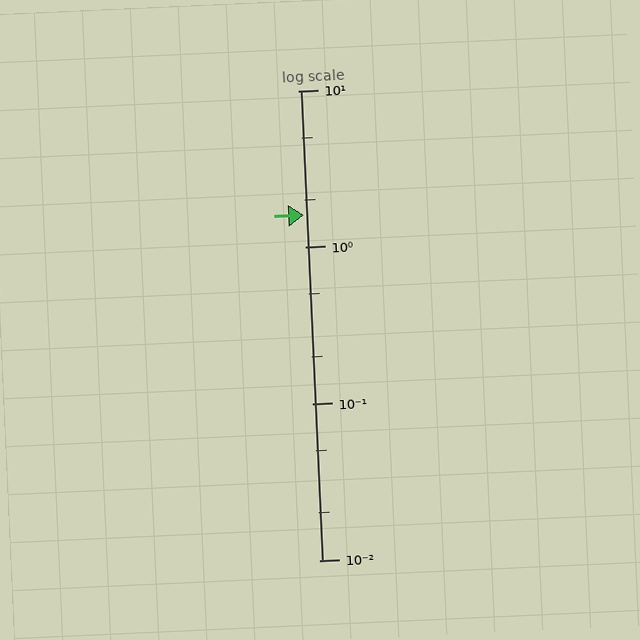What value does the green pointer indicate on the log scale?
The pointer indicates approximately 1.6.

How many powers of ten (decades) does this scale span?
The scale spans 3 decades, from 0.01 to 10.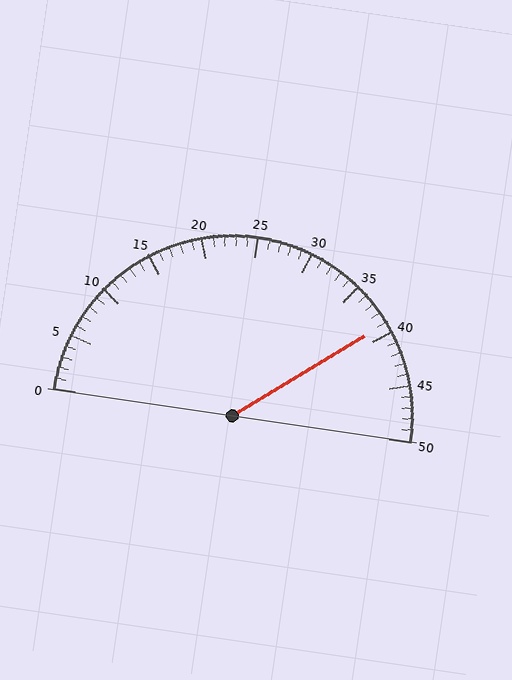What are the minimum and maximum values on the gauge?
The gauge ranges from 0 to 50.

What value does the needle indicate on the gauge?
The needle indicates approximately 39.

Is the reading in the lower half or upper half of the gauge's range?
The reading is in the upper half of the range (0 to 50).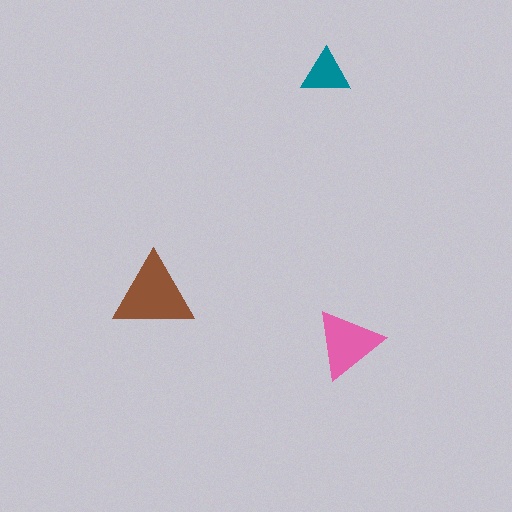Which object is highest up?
The teal triangle is topmost.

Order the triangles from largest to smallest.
the brown one, the pink one, the teal one.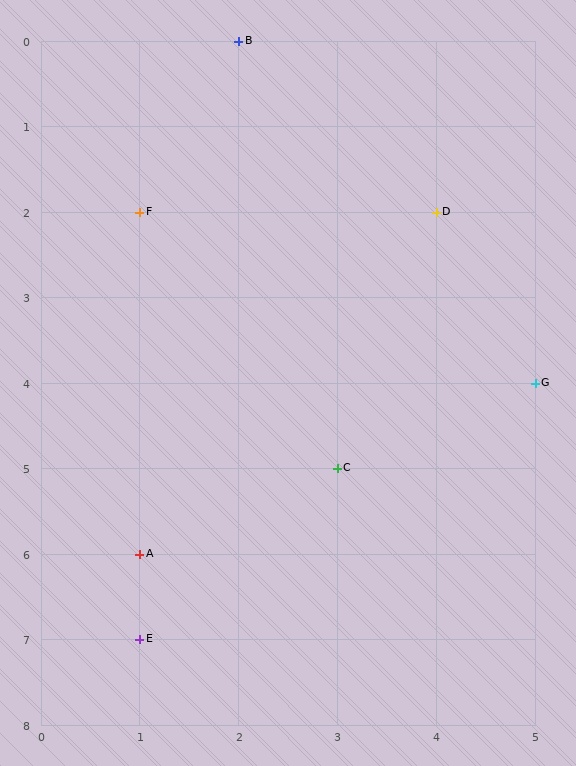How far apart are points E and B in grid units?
Points E and B are 1 column and 7 rows apart (about 7.1 grid units diagonally).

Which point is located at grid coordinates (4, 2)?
Point D is at (4, 2).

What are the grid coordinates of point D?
Point D is at grid coordinates (4, 2).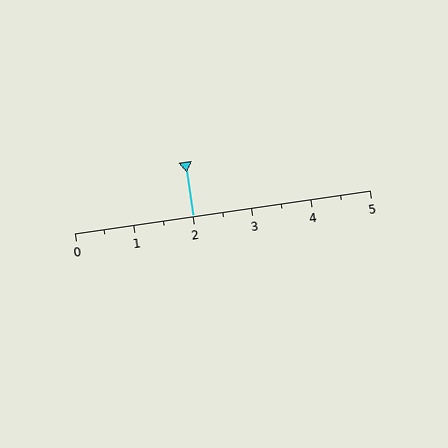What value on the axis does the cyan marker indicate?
The marker indicates approximately 2.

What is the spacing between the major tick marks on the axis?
The major ticks are spaced 1 apart.